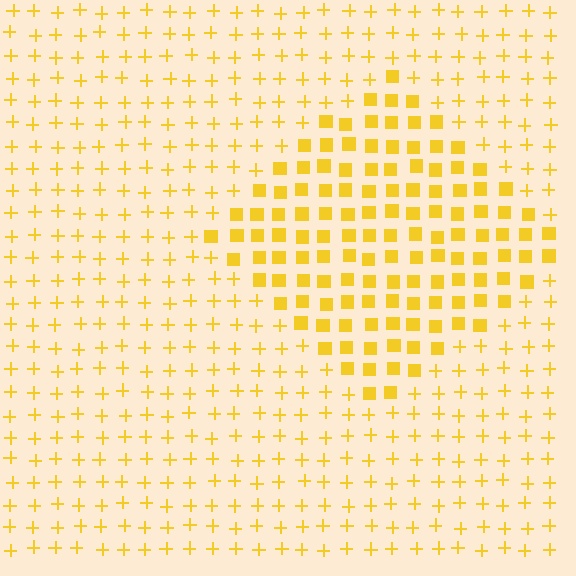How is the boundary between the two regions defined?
The boundary is defined by a change in element shape: squares inside vs. plus signs outside. All elements share the same color and spacing.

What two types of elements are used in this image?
The image uses squares inside the diamond region and plus signs outside it.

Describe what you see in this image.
The image is filled with small yellow elements arranged in a uniform grid. A diamond-shaped region contains squares, while the surrounding area contains plus signs. The boundary is defined purely by the change in element shape.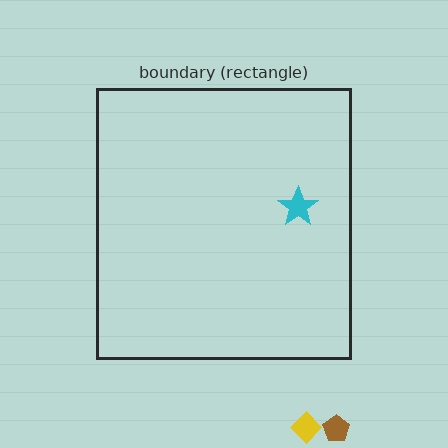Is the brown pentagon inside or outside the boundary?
Outside.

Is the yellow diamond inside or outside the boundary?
Outside.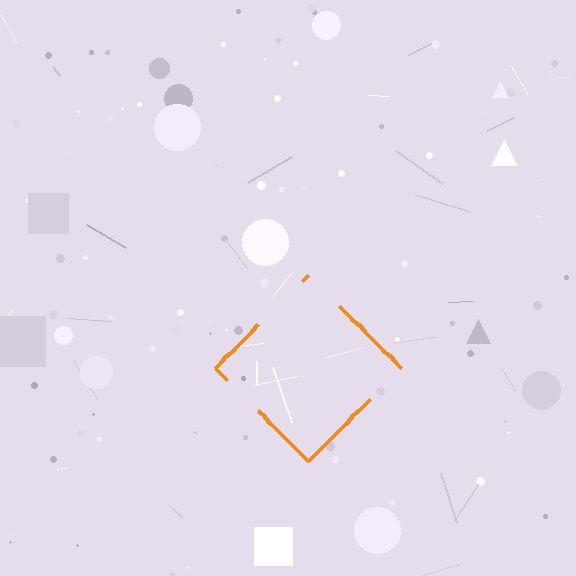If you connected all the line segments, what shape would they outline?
They would outline a diamond.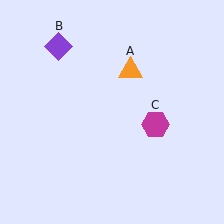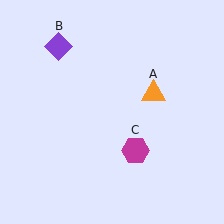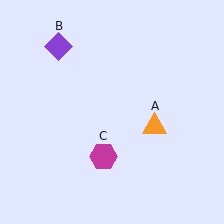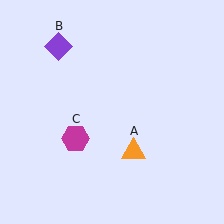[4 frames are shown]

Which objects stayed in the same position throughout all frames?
Purple diamond (object B) remained stationary.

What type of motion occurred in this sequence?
The orange triangle (object A), magenta hexagon (object C) rotated clockwise around the center of the scene.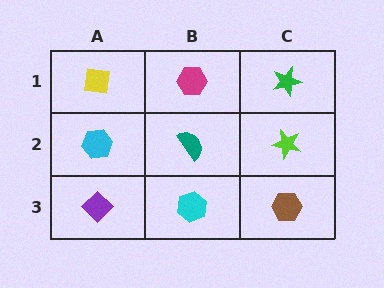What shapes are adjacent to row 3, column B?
A teal semicircle (row 2, column B), a purple diamond (row 3, column A), a brown hexagon (row 3, column C).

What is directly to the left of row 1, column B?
A yellow square.